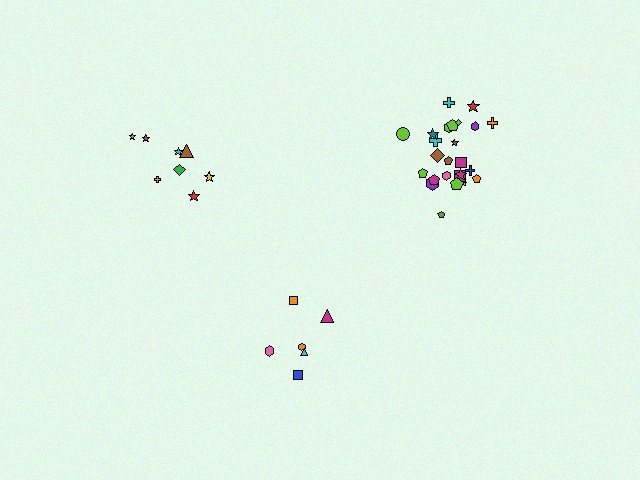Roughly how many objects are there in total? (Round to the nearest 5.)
Roughly 40 objects in total.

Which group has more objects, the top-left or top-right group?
The top-right group.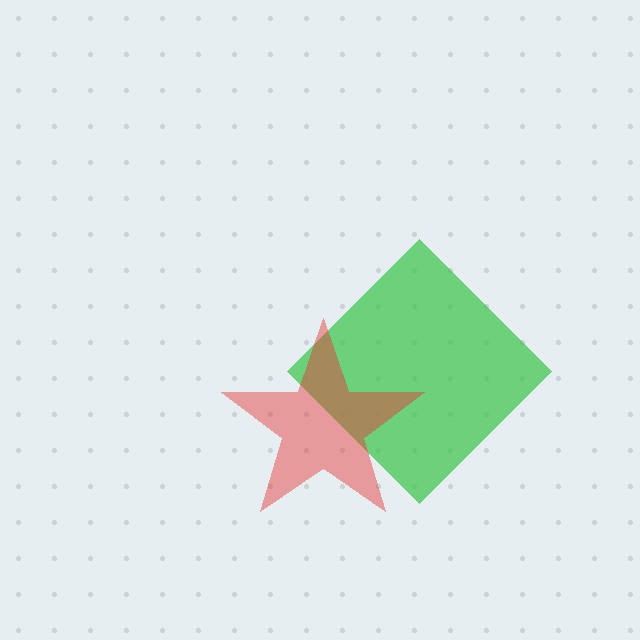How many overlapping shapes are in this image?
There are 2 overlapping shapes in the image.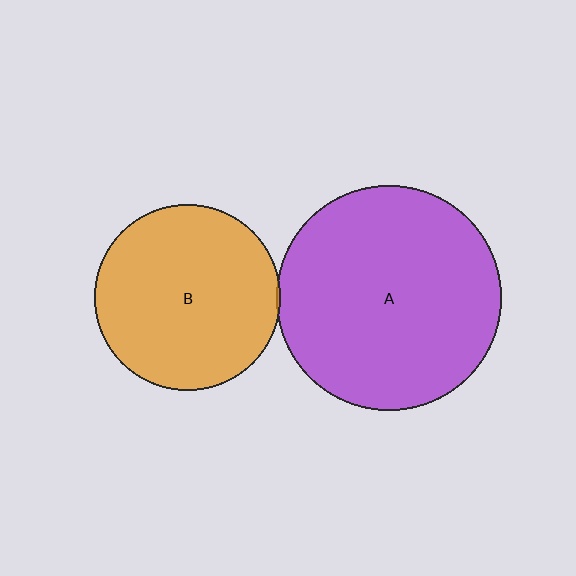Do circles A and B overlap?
Yes.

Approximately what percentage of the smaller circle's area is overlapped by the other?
Approximately 5%.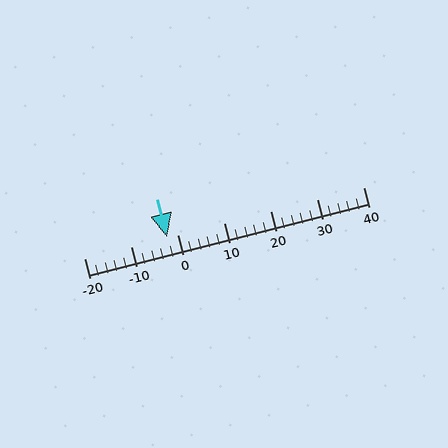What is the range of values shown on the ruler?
The ruler shows values from -20 to 40.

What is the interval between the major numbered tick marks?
The major tick marks are spaced 10 units apart.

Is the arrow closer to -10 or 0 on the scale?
The arrow is closer to 0.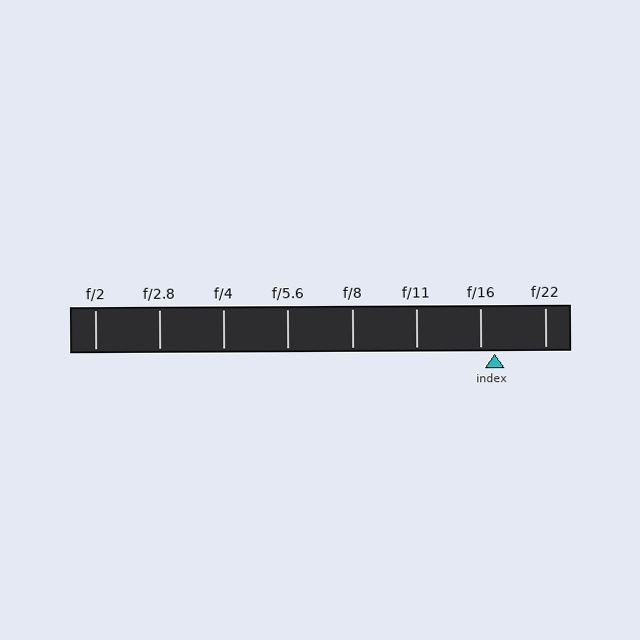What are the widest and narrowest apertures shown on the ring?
The widest aperture shown is f/2 and the narrowest is f/22.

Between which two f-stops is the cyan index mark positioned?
The index mark is between f/16 and f/22.